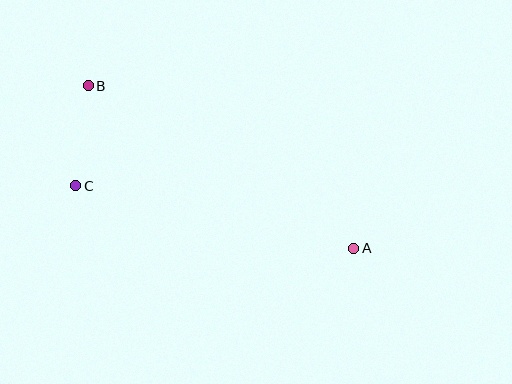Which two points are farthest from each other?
Points A and B are farthest from each other.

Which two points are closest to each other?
Points B and C are closest to each other.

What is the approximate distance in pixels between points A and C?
The distance between A and C is approximately 285 pixels.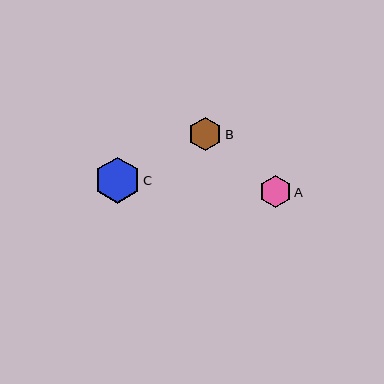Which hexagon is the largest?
Hexagon C is the largest with a size of approximately 46 pixels.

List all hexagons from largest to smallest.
From largest to smallest: C, B, A.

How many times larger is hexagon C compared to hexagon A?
Hexagon C is approximately 1.5 times the size of hexagon A.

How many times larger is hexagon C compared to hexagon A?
Hexagon C is approximately 1.5 times the size of hexagon A.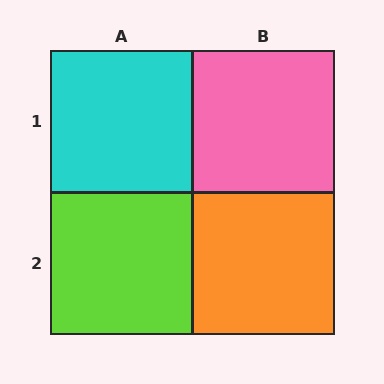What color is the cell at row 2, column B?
Orange.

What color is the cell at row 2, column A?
Lime.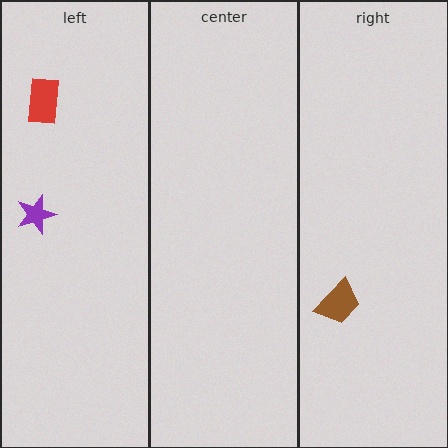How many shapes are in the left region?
2.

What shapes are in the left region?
The red rectangle, the purple star.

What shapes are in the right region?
The brown trapezoid.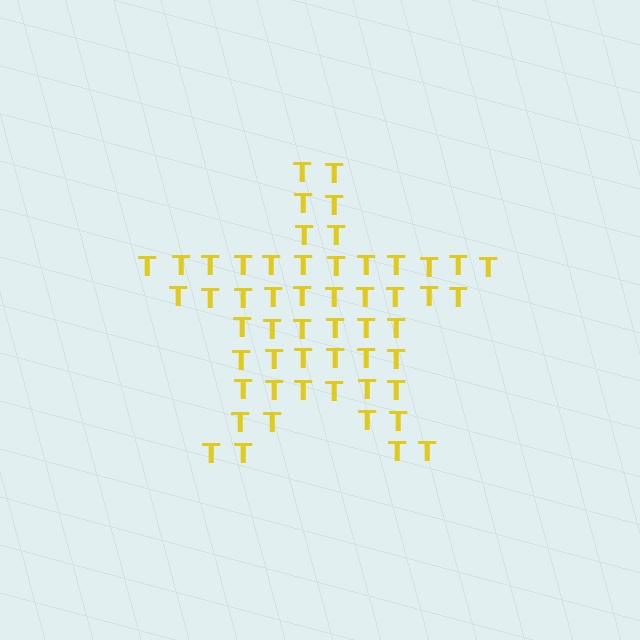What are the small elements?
The small elements are letter T's.